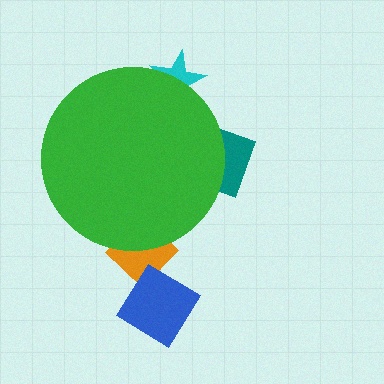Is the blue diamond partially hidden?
No, the blue diamond is fully visible.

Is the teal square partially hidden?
Yes, the teal square is partially hidden behind the green circle.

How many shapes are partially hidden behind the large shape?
3 shapes are partially hidden.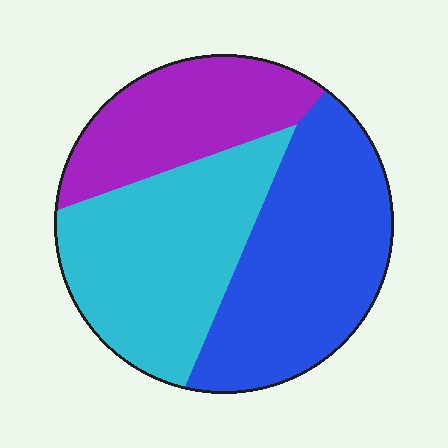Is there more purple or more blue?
Blue.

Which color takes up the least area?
Purple, at roughly 25%.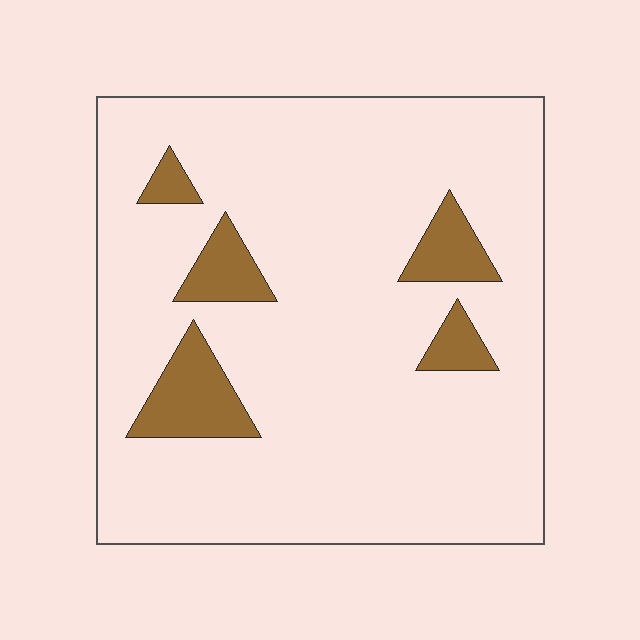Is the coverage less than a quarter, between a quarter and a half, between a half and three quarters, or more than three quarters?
Less than a quarter.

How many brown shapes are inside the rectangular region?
5.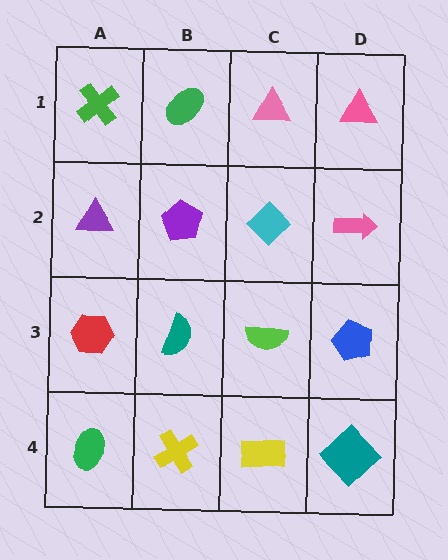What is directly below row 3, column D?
A teal diamond.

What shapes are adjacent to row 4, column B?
A teal semicircle (row 3, column B), a green ellipse (row 4, column A), a yellow rectangle (row 4, column C).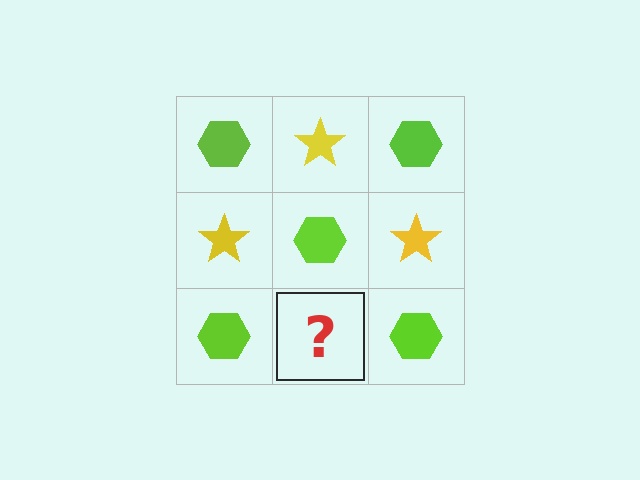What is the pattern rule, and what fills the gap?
The rule is that it alternates lime hexagon and yellow star in a checkerboard pattern. The gap should be filled with a yellow star.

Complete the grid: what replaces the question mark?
The question mark should be replaced with a yellow star.